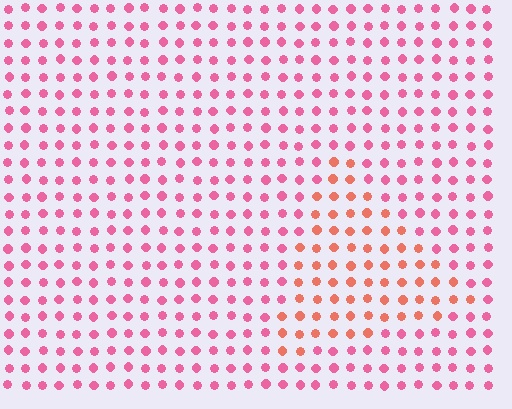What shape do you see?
I see a triangle.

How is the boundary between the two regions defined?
The boundary is defined purely by a slight shift in hue (about 34 degrees). Spacing, size, and orientation are identical on both sides.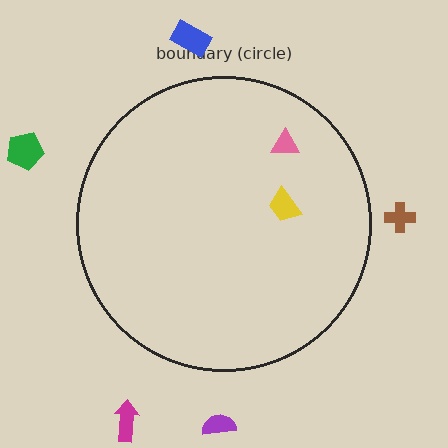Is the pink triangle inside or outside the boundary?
Inside.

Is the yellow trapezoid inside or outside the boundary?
Inside.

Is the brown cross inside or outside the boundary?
Outside.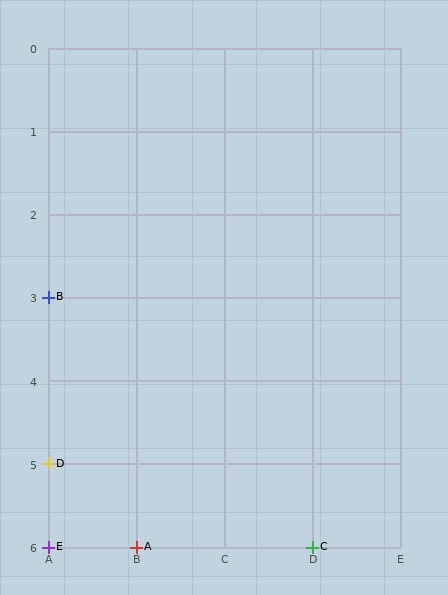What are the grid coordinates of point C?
Point C is at grid coordinates (D, 6).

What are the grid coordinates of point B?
Point B is at grid coordinates (A, 3).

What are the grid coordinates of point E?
Point E is at grid coordinates (A, 6).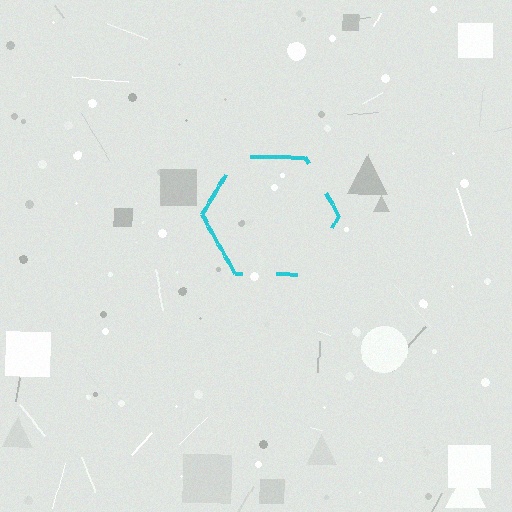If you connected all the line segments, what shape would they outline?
They would outline a hexagon.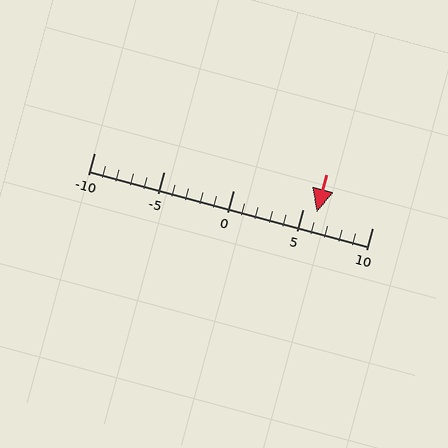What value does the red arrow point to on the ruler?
The red arrow points to approximately 6.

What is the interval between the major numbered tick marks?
The major tick marks are spaced 5 units apart.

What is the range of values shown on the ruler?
The ruler shows values from -10 to 10.